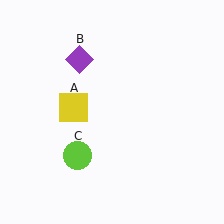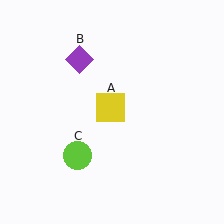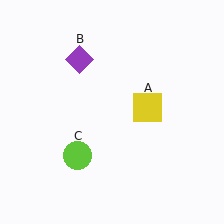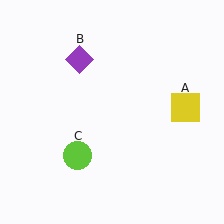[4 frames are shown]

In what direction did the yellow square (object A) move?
The yellow square (object A) moved right.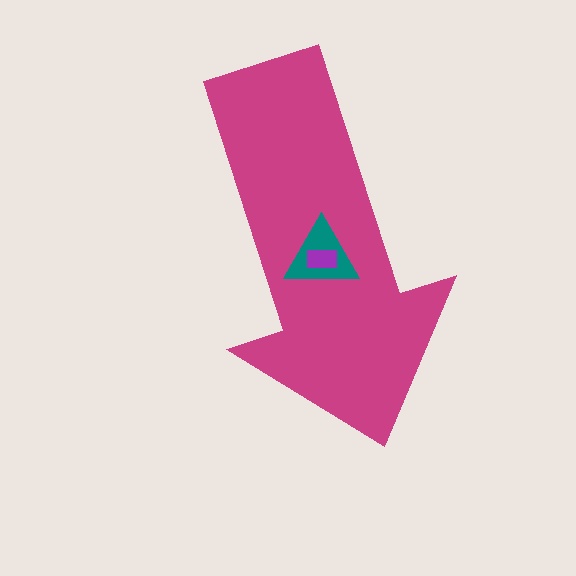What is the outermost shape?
The magenta arrow.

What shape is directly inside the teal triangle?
The purple rectangle.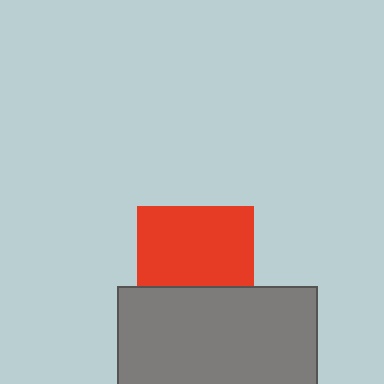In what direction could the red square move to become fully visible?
The red square could move up. That would shift it out from behind the gray rectangle entirely.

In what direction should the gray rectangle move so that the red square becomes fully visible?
The gray rectangle should move down. That is the shortest direction to clear the overlap and leave the red square fully visible.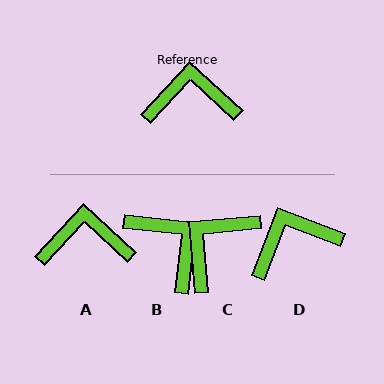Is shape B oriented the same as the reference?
No, it is off by about 54 degrees.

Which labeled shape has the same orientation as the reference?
A.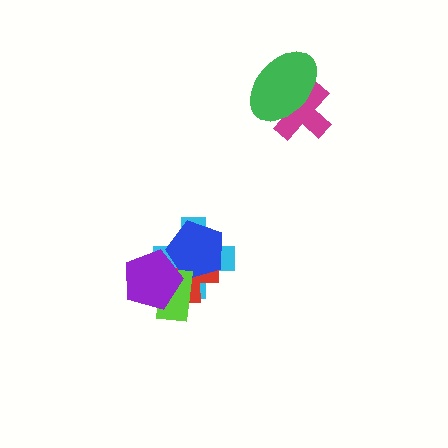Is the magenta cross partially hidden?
Yes, it is partially covered by another shape.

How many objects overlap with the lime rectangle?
4 objects overlap with the lime rectangle.